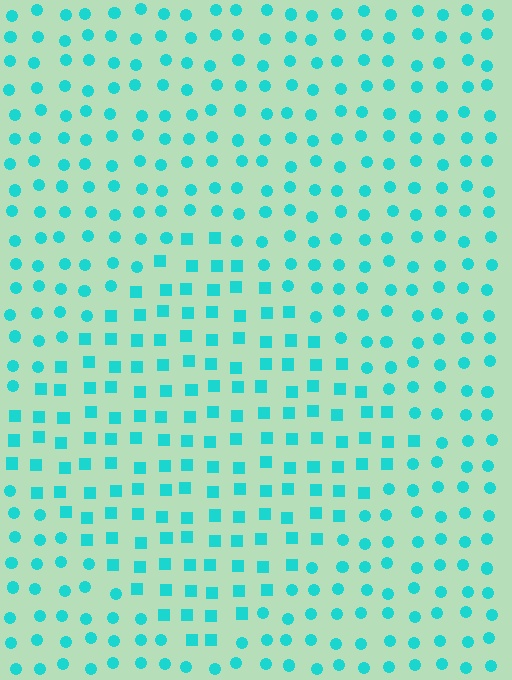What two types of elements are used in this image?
The image uses squares inside the diamond region and circles outside it.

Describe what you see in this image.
The image is filled with small cyan elements arranged in a uniform grid. A diamond-shaped region contains squares, while the surrounding area contains circles. The boundary is defined purely by the change in element shape.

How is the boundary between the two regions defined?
The boundary is defined by a change in element shape: squares inside vs. circles outside. All elements share the same color and spacing.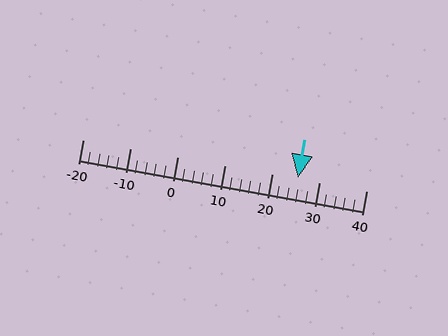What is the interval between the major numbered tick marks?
The major tick marks are spaced 10 units apart.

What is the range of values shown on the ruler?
The ruler shows values from -20 to 40.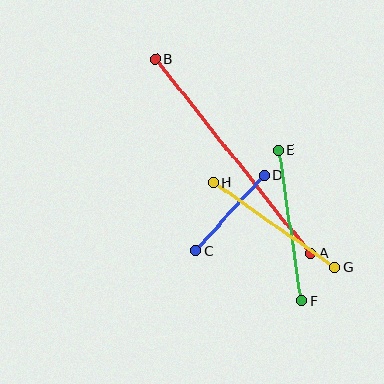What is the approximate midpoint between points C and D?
The midpoint is at approximately (230, 213) pixels.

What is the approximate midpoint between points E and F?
The midpoint is at approximately (290, 226) pixels.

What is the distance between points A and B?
The distance is approximately 249 pixels.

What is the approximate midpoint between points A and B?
The midpoint is at approximately (233, 156) pixels.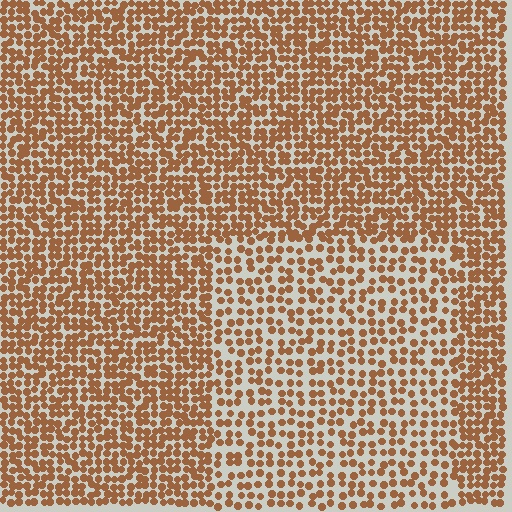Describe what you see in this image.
The image contains small brown elements arranged at two different densities. A rectangle-shaped region is visible where the elements are less densely packed than the surrounding area.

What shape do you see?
I see a rectangle.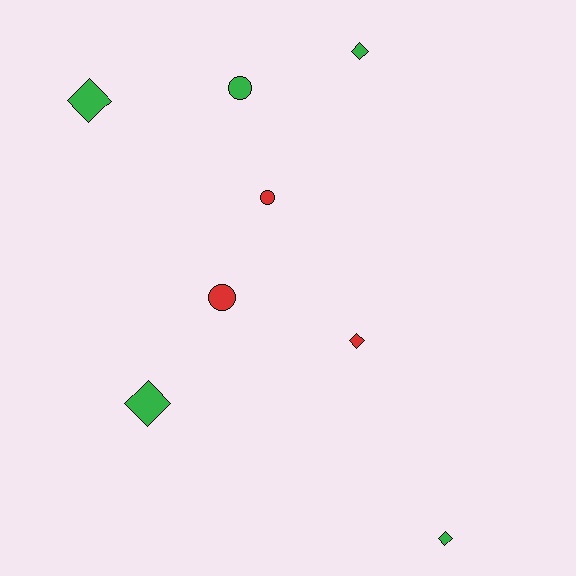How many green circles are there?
There is 1 green circle.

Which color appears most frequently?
Green, with 5 objects.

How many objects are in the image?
There are 8 objects.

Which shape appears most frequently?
Diamond, with 5 objects.